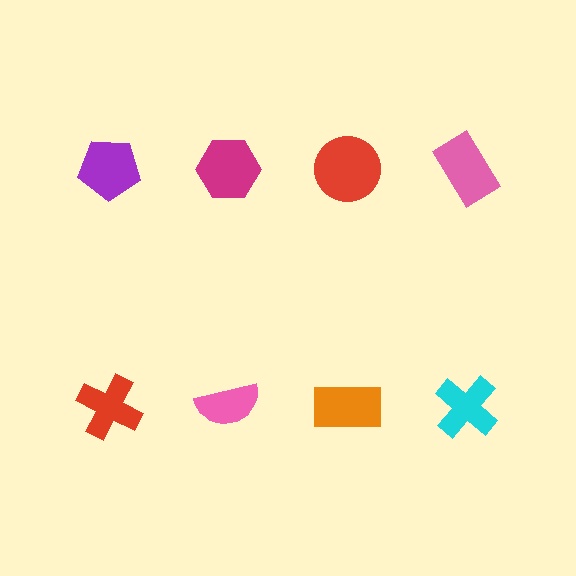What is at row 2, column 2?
A pink semicircle.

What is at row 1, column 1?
A purple pentagon.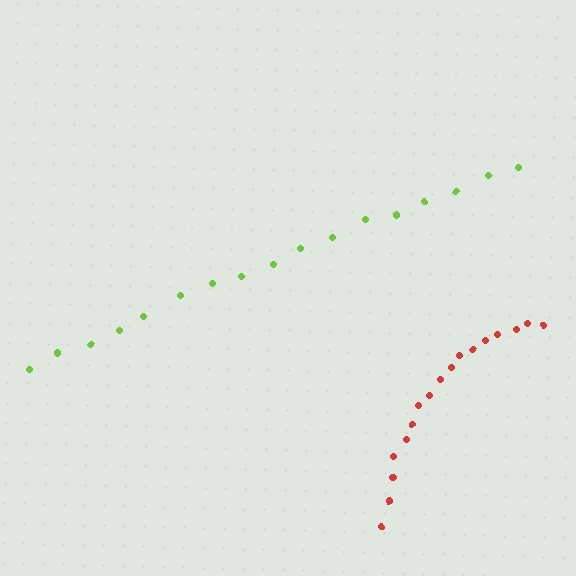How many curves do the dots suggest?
There are 2 distinct paths.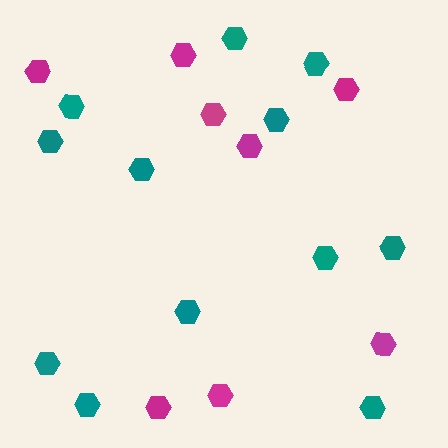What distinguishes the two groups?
There are 2 groups: one group of teal hexagons (12) and one group of magenta hexagons (8).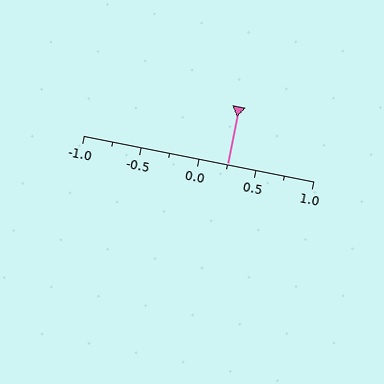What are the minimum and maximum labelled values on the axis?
The axis runs from -1.0 to 1.0.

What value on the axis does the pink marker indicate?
The marker indicates approximately 0.25.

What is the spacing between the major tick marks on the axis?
The major ticks are spaced 0.5 apart.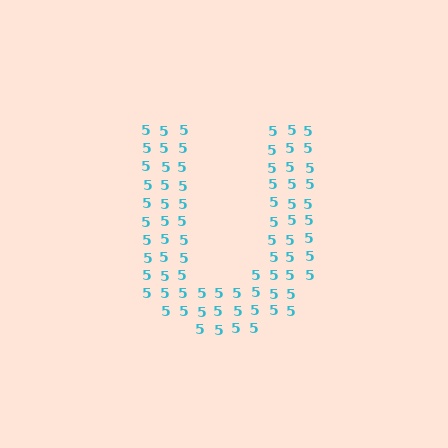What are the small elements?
The small elements are digit 5's.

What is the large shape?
The large shape is the letter U.